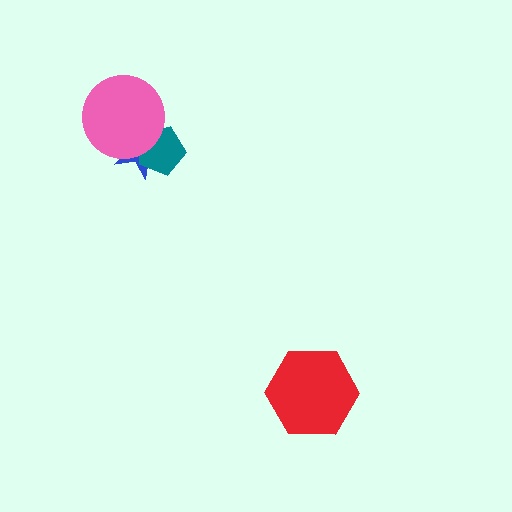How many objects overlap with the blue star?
2 objects overlap with the blue star.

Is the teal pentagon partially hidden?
Yes, it is partially covered by another shape.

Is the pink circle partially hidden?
No, no other shape covers it.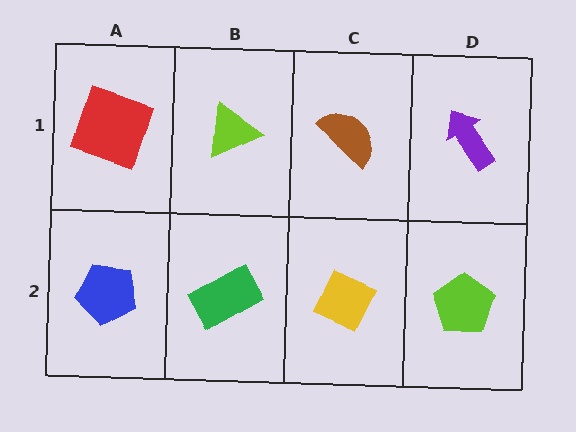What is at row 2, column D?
A lime pentagon.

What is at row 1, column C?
A brown semicircle.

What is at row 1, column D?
A purple arrow.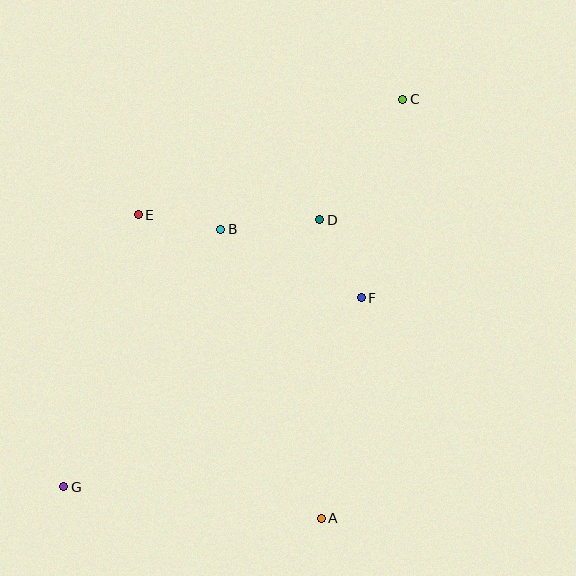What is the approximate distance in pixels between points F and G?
The distance between F and G is approximately 352 pixels.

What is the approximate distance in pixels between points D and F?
The distance between D and F is approximately 88 pixels.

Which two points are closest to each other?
Points B and E are closest to each other.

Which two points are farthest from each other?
Points C and G are farthest from each other.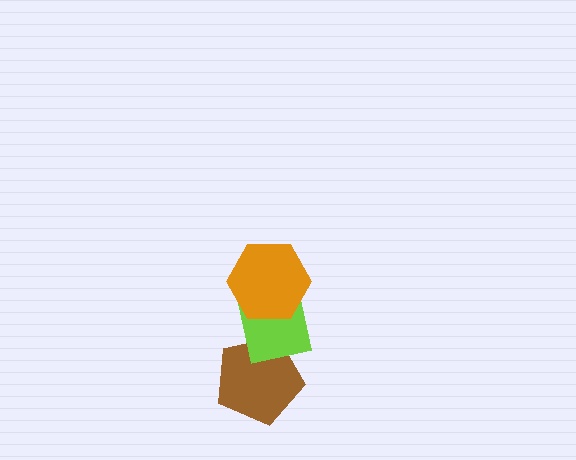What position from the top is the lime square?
The lime square is 2nd from the top.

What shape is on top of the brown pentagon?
The lime square is on top of the brown pentagon.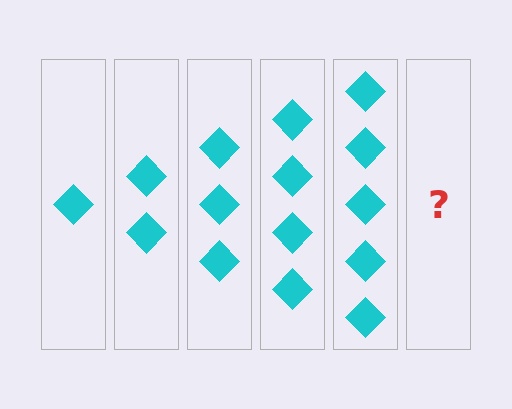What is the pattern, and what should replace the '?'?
The pattern is that each step adds one more diamond. The '?' should be 6 diamonds.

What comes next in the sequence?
The next element should be 6 diamonds.